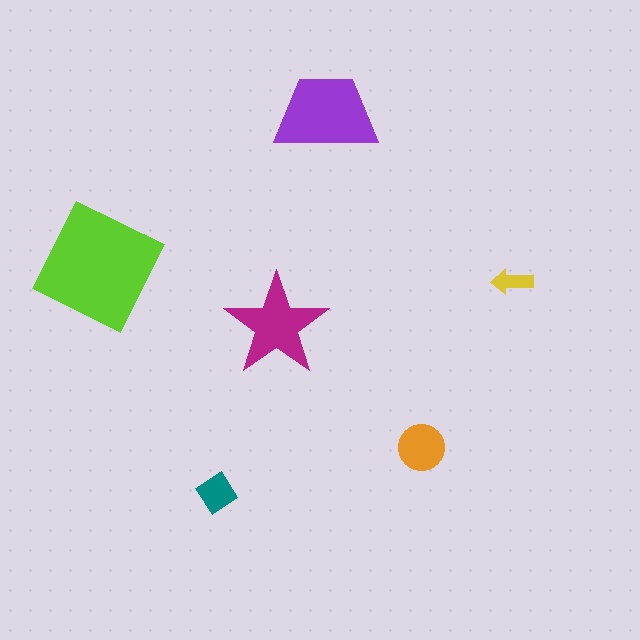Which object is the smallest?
The yellow arrow.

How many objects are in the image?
There are 6 objects in the image.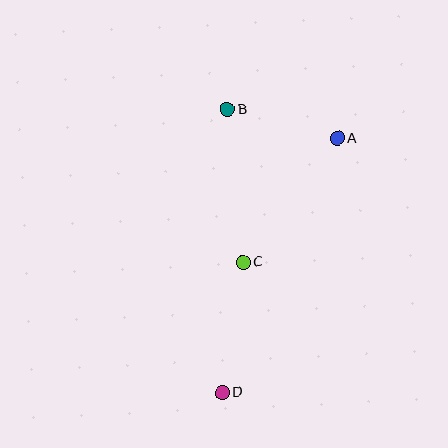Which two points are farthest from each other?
Points B and D are farthest from each other.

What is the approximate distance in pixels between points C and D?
The distance between C and D is approximately 132 pixels.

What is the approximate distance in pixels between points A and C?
The distance between A and C is approximately 156 pixels.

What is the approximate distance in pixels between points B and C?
The distance between B and C is approximately 153 pixels.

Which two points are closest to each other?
Points A and B are closest to each other.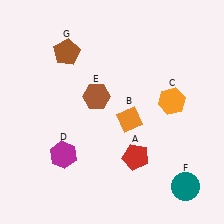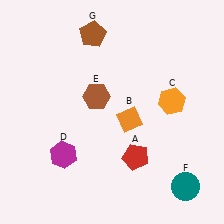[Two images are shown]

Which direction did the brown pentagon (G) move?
The brown pentagon (G) moved right.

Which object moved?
The brown pentagon (G) moved right.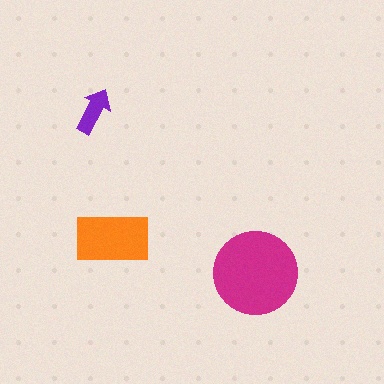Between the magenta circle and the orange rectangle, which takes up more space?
The magenta circle.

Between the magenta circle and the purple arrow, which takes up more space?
The magenta circle.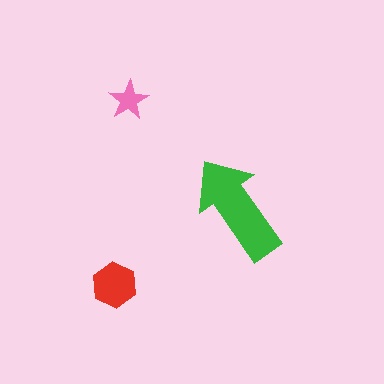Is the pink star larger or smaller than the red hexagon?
Smaller.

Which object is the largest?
The green arrow.